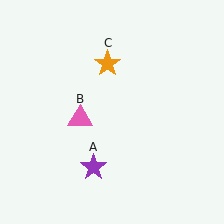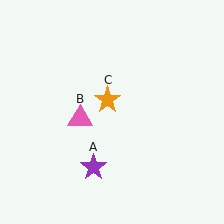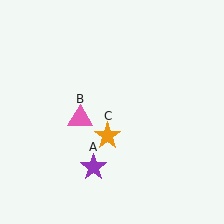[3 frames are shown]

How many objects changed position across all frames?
1 object changed position: orange star (object C).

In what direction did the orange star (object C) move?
The orange star (object C) moved down.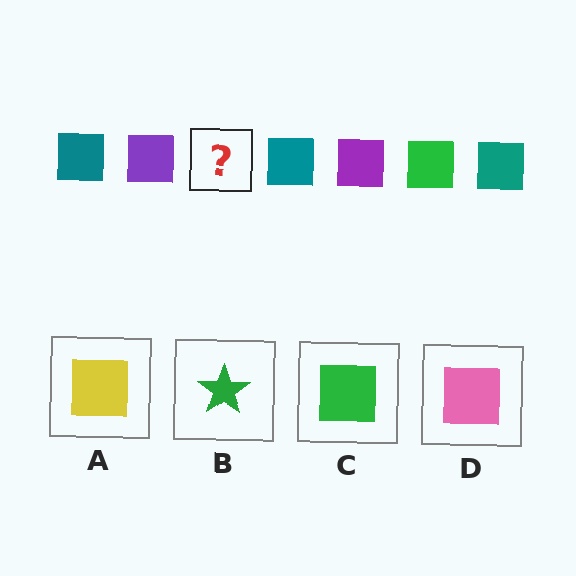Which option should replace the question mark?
Option C.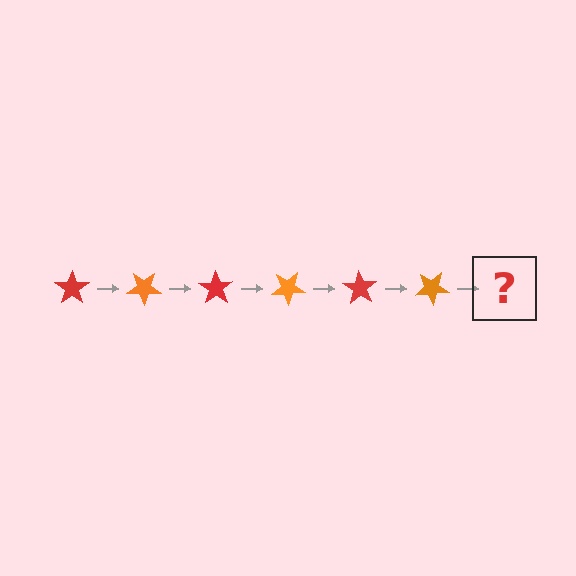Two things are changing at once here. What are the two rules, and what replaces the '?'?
The two rules are that it rotates 35 degrees each step and the color cycles through red and orange. The '?' should be a red star, rotated 210 degrees from the start.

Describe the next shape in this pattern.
It should be a red star, rotated 210 degrees from the start.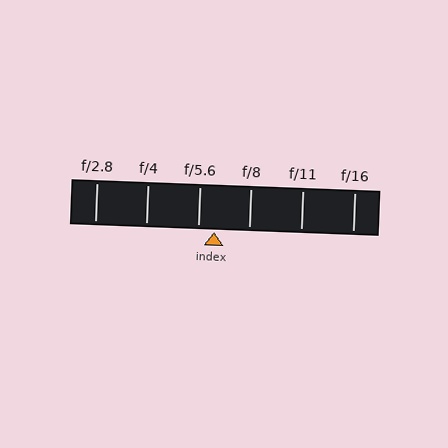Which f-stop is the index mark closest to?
The index mark is closest to f/5.6.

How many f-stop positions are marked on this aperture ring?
There are 6 f-stop positions marked.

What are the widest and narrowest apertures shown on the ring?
The widest aperture shown is f/2.8 and the narrowest is f/16.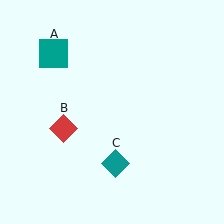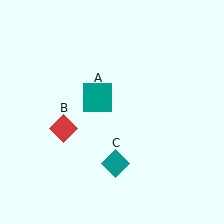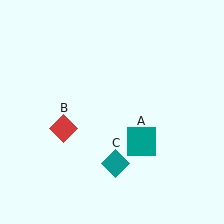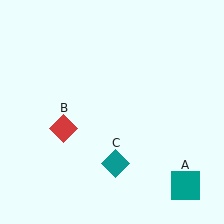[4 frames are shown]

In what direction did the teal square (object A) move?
The teal square (object A) moved down and to the right.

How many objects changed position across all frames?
1 object changed position: teal square (object A).